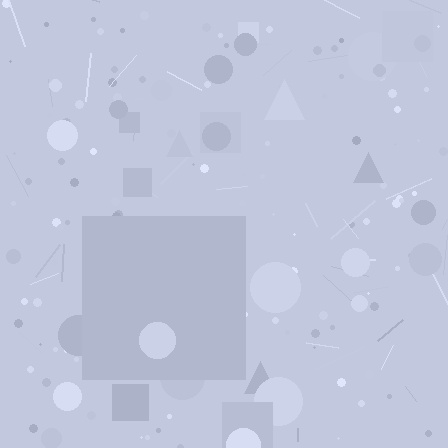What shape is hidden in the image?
A square is hidden in the image.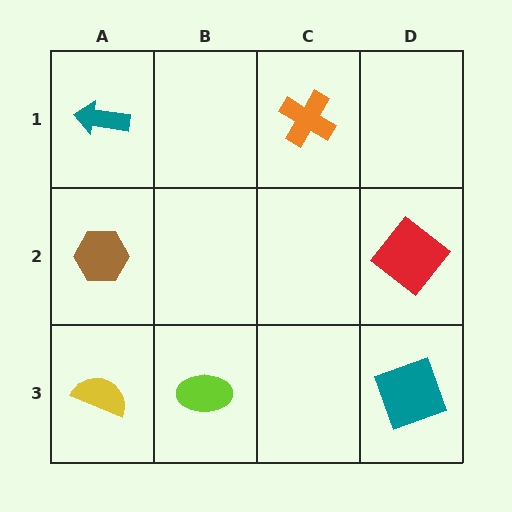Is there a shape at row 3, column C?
No, that cell is empty.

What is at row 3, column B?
A lime ellipse.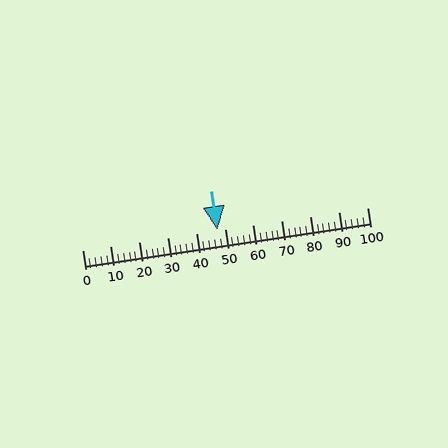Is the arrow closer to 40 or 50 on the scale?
The arrow is closer to 50.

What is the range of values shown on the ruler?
The ruler shows values from 0 to 100.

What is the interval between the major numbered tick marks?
The major tick marks are spaced 10 units apart.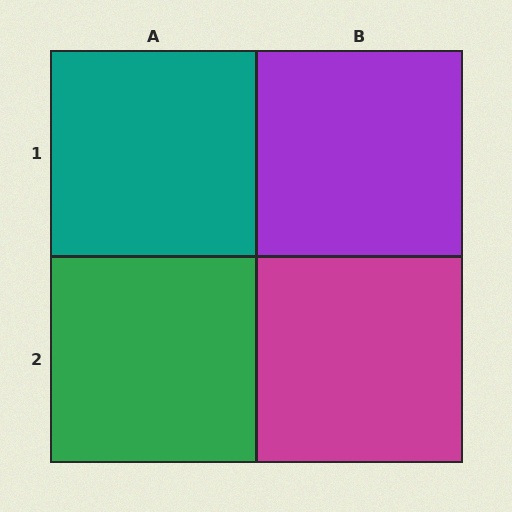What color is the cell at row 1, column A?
Teal.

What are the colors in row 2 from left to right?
Green, magenta.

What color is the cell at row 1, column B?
Purple.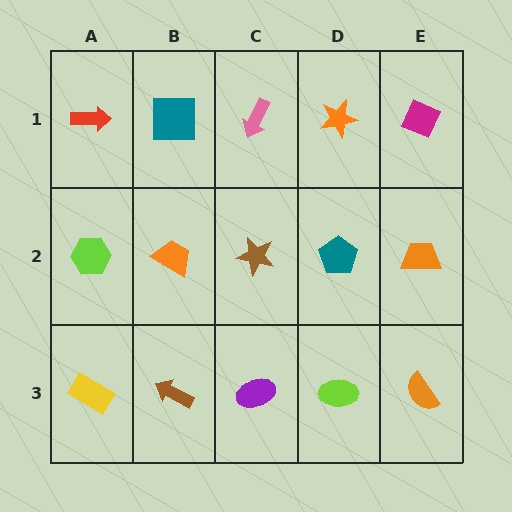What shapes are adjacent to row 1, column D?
A teal pentagon (row 2, column D), a pink arrow (row 1, column C), a magenta diamond (row 1, column E).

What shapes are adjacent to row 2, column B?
A teal square (row 1, column B), a brown arrow (row 3, column B), a lime hexagon (row 2, column A), a brown star (row 2, column C).